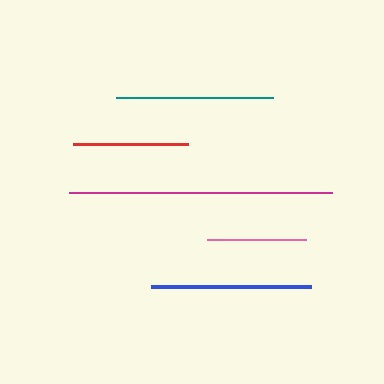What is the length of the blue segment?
The blue segment is approximately 161 pixels long.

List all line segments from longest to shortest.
From longest to shortest: magenta, blue, teal, red, pink.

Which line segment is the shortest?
The pink line is the shortest at approximately 99 pixels.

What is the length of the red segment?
The red segment is approximately 116 pixels long.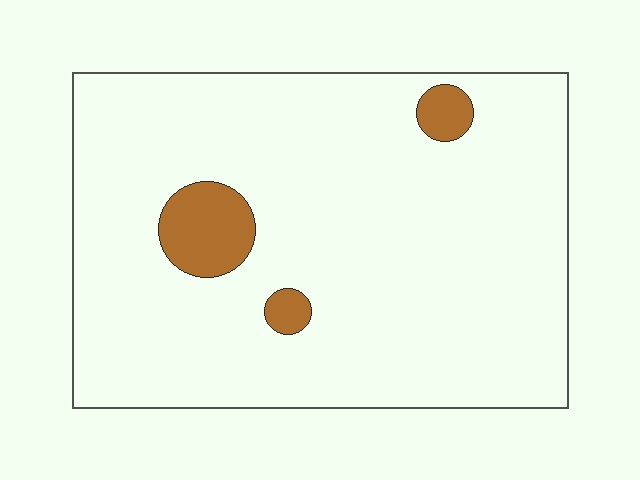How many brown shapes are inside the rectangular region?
3.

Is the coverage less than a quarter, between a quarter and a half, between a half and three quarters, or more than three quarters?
Less than a quarter.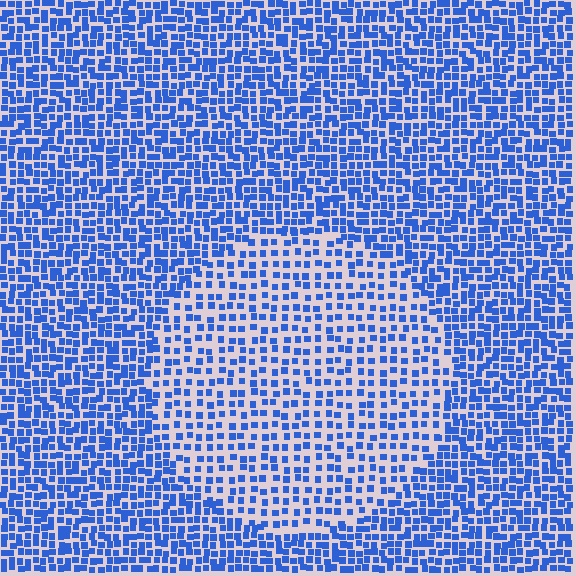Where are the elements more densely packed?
The elements are more densely packed outside the circle boundary.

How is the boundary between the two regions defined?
The boundary is defined by a change in element density (approximately 1.8x ratio). All elements are the same color, size, and shape.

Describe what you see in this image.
The image contains small blue elements arranged at two different densities. A circle-shaped region is visible where the elements are less densely packed than the surrounding area.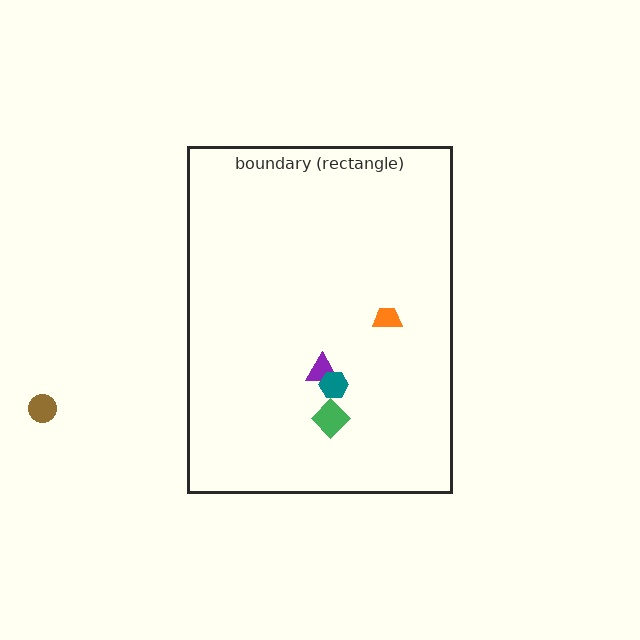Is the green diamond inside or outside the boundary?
Inside.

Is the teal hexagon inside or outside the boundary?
Inside.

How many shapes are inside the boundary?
4 inside, 1 outside.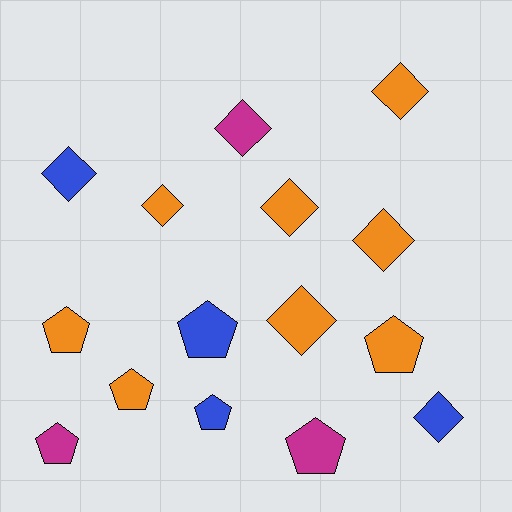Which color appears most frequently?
Orange, with 8 objects.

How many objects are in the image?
There are 15 objects.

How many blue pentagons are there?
There are 2 blue pentagons.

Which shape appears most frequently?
Diamond, with 8 objects.